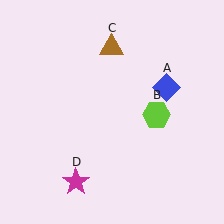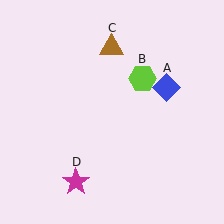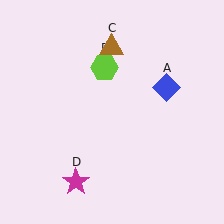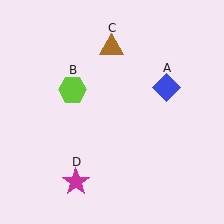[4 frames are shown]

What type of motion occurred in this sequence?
The lime hexagon (object B) rotated counterclockwise around the center of the scene.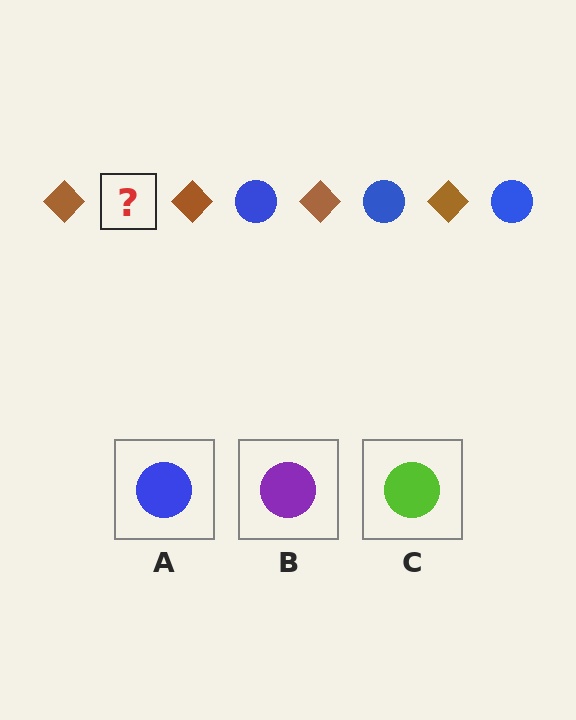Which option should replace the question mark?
Option A.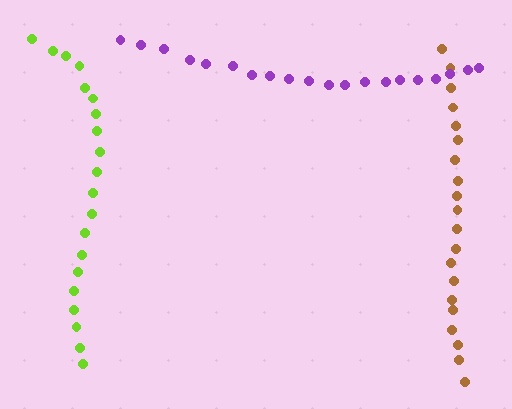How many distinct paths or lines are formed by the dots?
There are 3 distinct paths.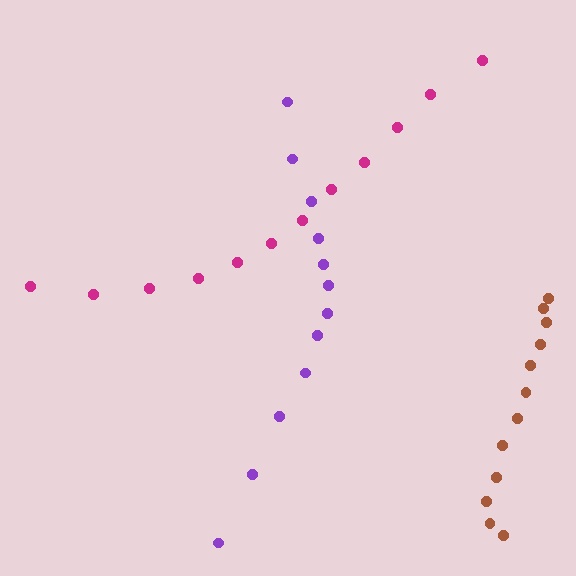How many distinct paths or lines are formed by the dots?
There are 3 distinct paths.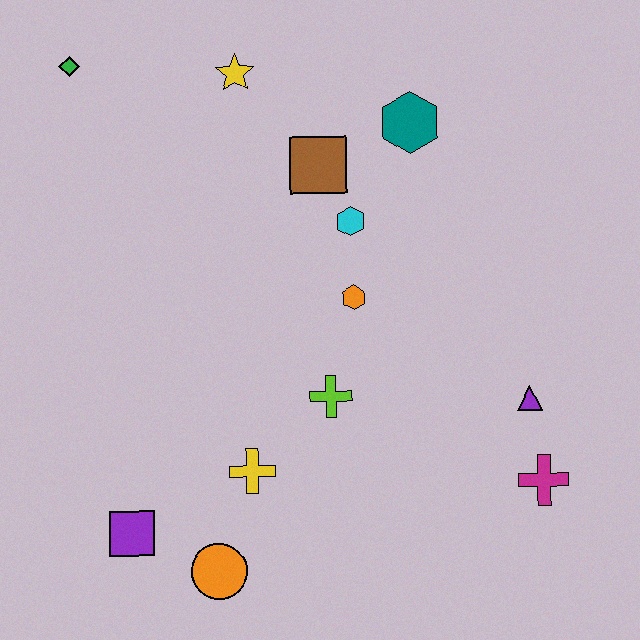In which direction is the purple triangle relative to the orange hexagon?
The purple triangle is to the right of the orange hexagon.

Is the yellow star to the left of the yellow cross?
Yes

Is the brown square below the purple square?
No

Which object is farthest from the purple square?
The teal hexagon is farthest from the purple square.